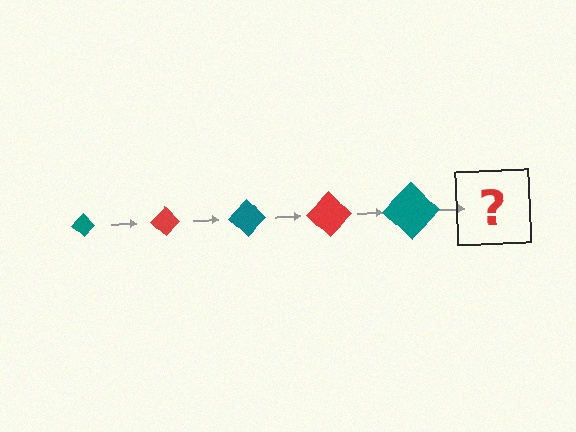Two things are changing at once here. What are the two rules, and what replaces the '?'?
The two rules are that the diamond grows larger each step and the color cycles through teal and red. The '?' should be a red diamond, larger than the previous one.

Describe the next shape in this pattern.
It should be a red diamond, larger than the previous one.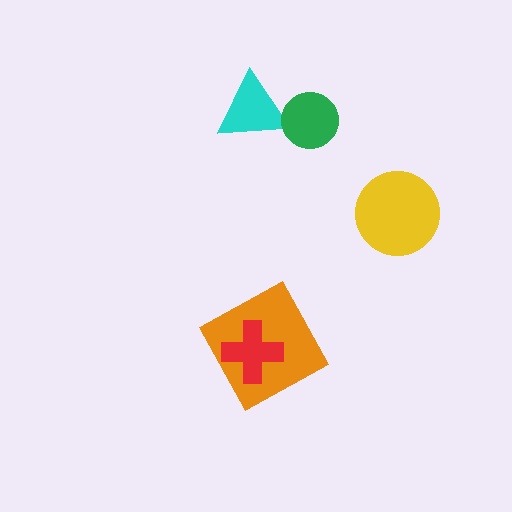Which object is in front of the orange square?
The red cross is in front of the orange square.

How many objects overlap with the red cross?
1 object overlaps with the red cross.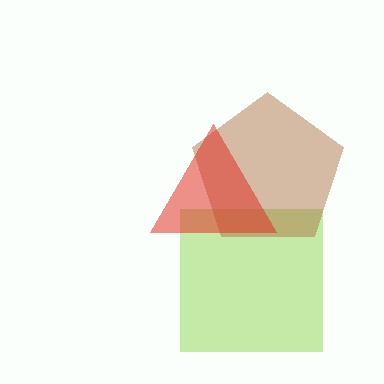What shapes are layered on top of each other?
The layered shapes are: a lime square, a brown pentagon, a red triangle.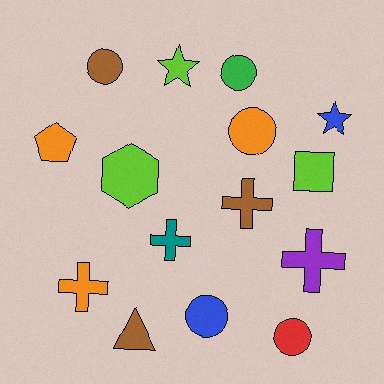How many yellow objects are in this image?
There are no yellow objects.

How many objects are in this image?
There are 15 objects.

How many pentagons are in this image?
There is 1 pentagon.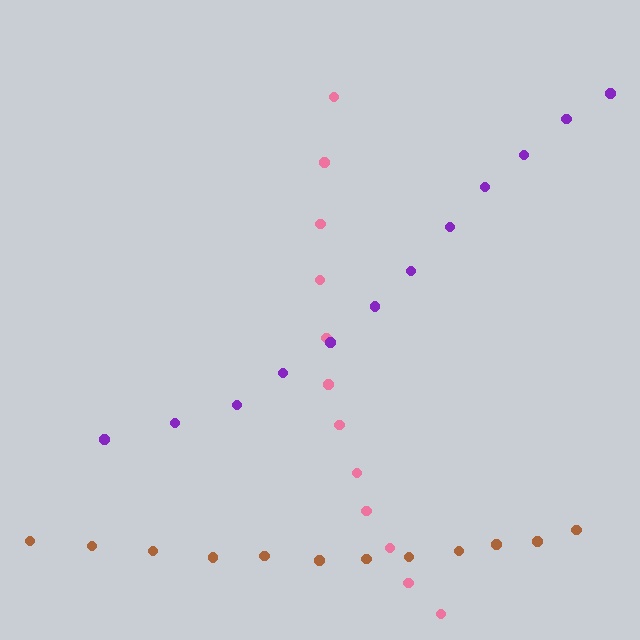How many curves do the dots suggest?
There are 3 distinct paths.